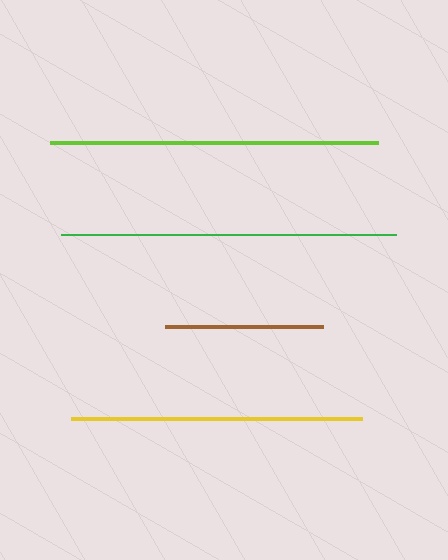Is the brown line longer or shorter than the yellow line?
The yellow line is longer than the brown line.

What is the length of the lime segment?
The lime segment is approximately 327 pixels long.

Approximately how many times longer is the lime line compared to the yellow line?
The lime line is approximately 1.1 times the length of the yellow line.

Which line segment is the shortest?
The brown line is the shortest at approximately 157 pixels.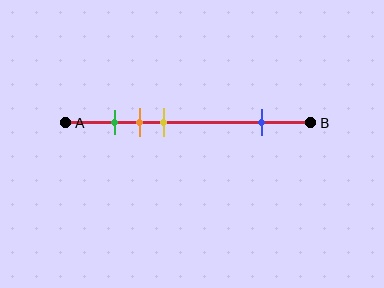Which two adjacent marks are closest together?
The green and orange marks are the closest adjacent pair.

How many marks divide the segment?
There are 4 marks dividing the segment.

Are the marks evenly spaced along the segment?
No, the marks are not evenly spaced.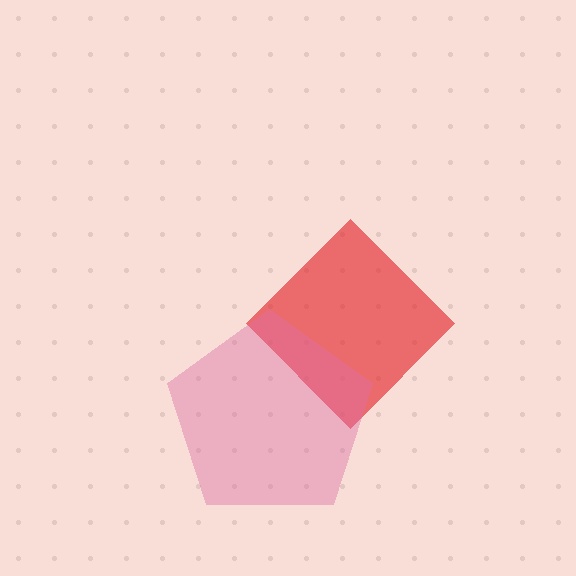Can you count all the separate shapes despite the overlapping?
Yes, there are 2 separate shapes.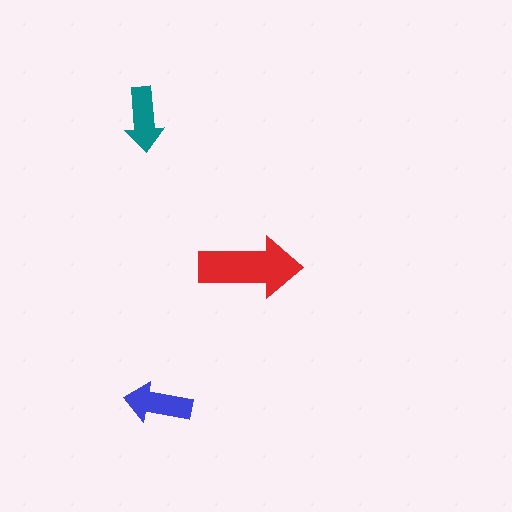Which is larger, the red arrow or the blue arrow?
The red one.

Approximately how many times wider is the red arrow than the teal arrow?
About 1.5 times wider.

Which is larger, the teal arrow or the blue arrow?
The blue one.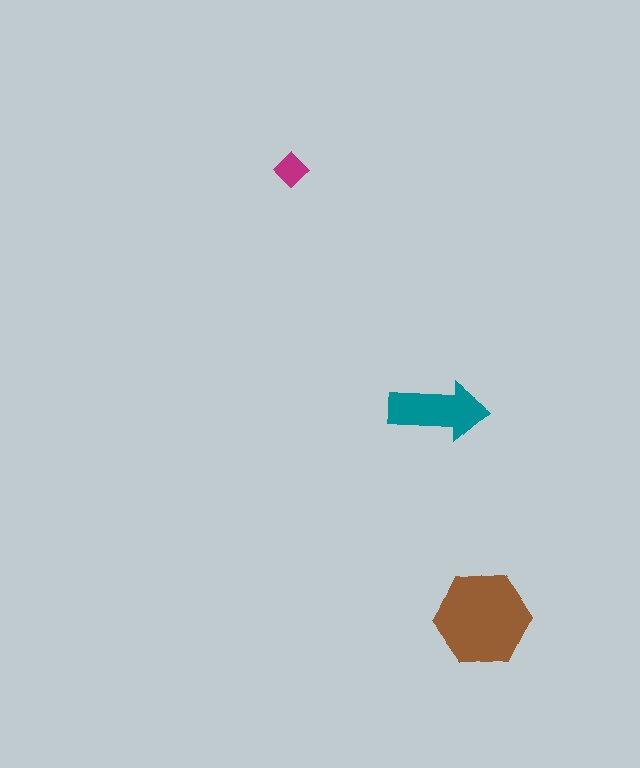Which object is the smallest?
The magenta diamond.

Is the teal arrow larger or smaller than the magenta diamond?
Larger.